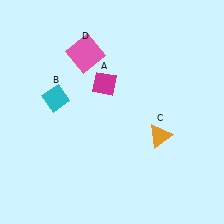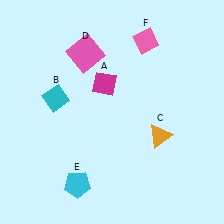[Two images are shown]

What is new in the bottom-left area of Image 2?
A cyan pentagon (E) was added in the bottom-left area of Image 2.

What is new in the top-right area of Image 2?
A pink diamond (F) was added in the top-right area of Image 2.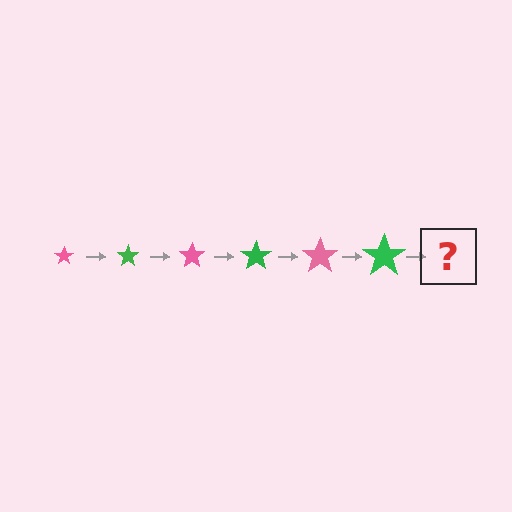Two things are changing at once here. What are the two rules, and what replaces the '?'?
The two rules are that the star grows larger each step and the color cycles through pink and green. The '?' should be a pink star, larger than the previous one.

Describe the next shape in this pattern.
It should be a pink star, larger than the previous one.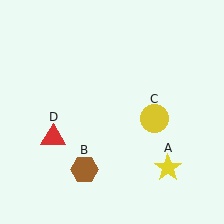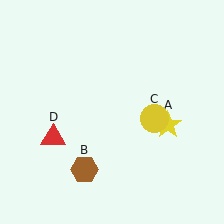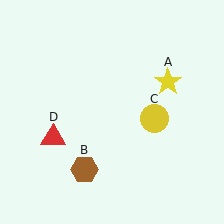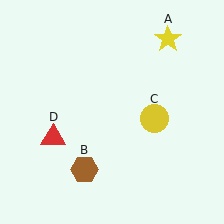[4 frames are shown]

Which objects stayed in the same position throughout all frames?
Brown hexagon (object B) and yellow circle (object C) and red triangle (object D) remained stationary.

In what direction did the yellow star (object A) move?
The yellow star (object A) moved up.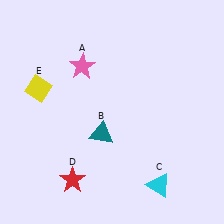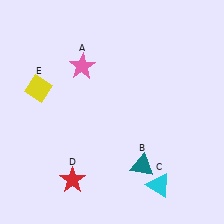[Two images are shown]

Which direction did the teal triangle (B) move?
The teal triangle (B) moved right.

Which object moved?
The teal triangle (B) moved right.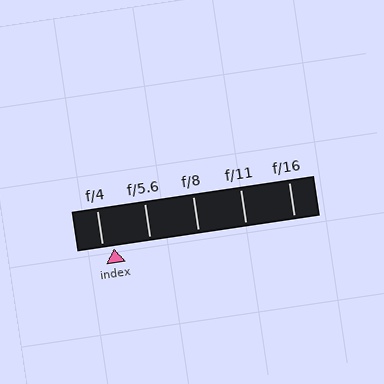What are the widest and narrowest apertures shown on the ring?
The widest aperture shown is f/4 and the narrowest is f/16.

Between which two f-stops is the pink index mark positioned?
The index mark is between f/4 and f/5.6.